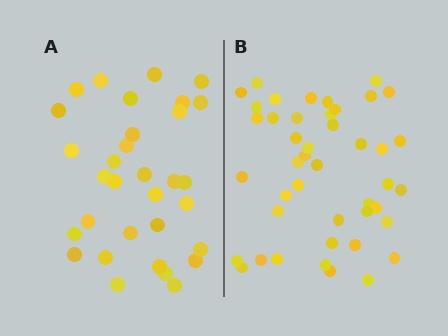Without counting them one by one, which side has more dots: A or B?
Region B (the right region) has more dots.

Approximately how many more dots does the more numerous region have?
Region B has roughly 12 or so more dots than region A.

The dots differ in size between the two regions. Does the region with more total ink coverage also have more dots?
No. Region A has more total ink coverage because its dots are larger, but region B actually contains more individual dots. Total area can be misleading — the number of items is what matters here.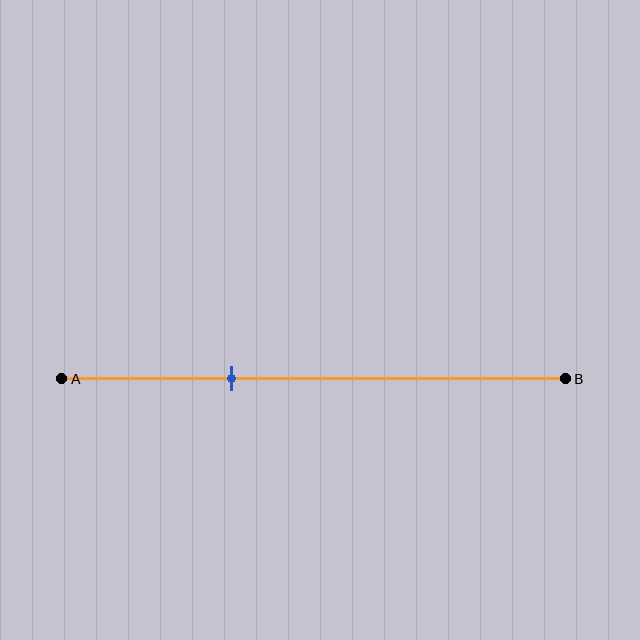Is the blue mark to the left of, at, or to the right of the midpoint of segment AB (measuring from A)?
The blue mark is to the left of the midpoint of segment AB.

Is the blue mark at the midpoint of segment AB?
No, the mark is at about 35% from A, not at the 50% midpoint.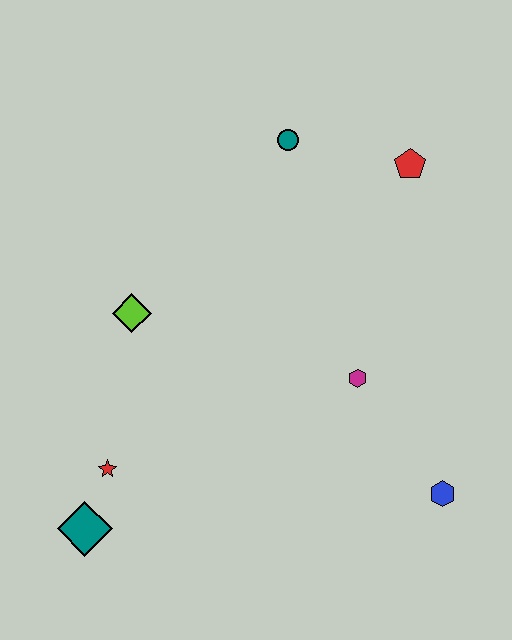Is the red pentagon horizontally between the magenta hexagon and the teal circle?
No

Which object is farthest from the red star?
The red pentagon is farthest from the red star.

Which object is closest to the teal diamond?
The red star is closest to the teal diamond.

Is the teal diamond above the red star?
No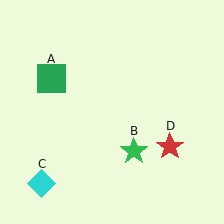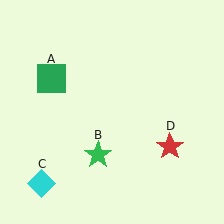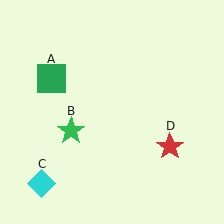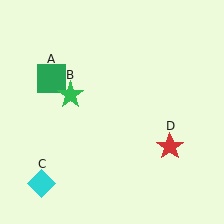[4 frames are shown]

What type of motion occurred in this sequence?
The green star (object B) rotated clockwise around the center of the scene.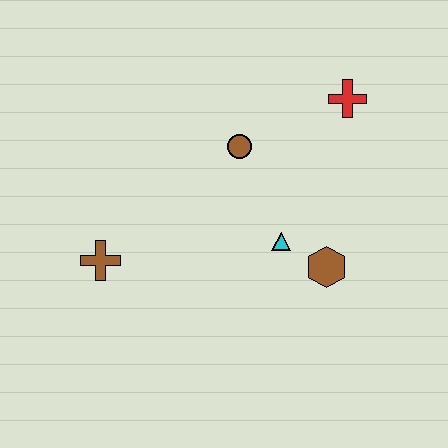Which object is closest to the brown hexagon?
The cyan triangle is closest to the brown hexagon.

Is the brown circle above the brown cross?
Yes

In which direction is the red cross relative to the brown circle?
The red cross is to the right of the brown circle.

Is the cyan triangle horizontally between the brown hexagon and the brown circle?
Yes